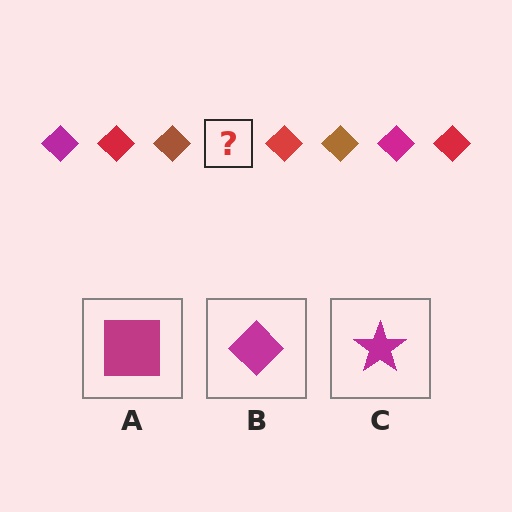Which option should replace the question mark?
Option B.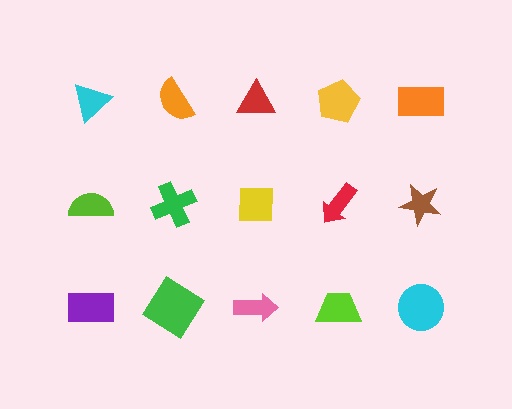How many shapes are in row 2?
5 shapes.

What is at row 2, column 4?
A red arrow.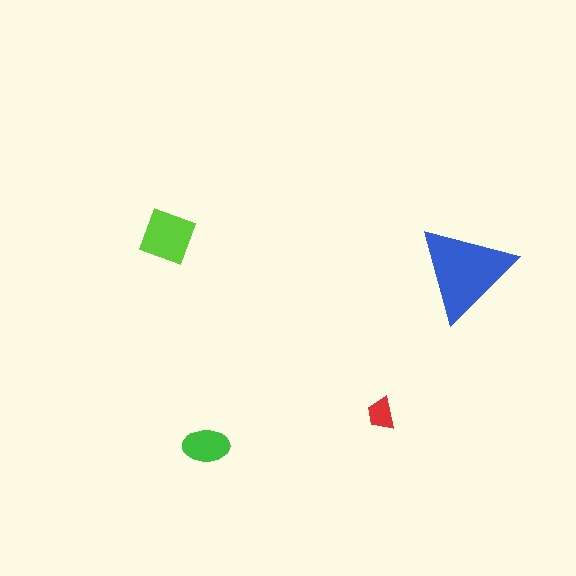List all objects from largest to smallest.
The blue triangle, the lime diamond, the green ellipse, the red trapezoid.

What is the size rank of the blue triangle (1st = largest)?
1st.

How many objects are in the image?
There are 4 objects in the image.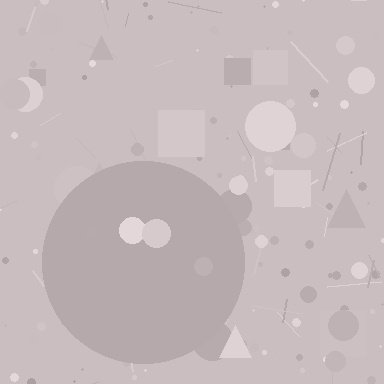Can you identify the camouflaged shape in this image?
The camouflaged shape is a circle.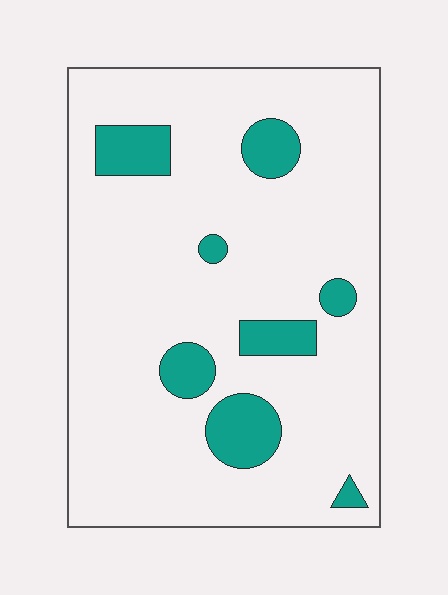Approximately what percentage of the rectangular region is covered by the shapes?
Approximately 15%.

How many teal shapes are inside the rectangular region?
8.